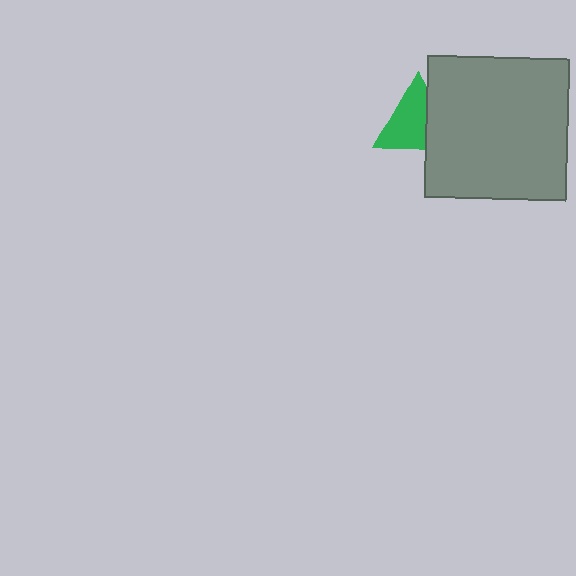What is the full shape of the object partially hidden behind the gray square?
The partially hidden object is a green triangle.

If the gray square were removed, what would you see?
You would see the complete green triangle.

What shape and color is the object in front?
The object in front is a gray square.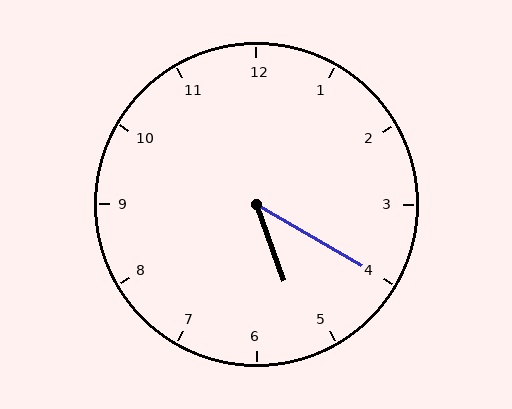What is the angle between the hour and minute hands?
Approximately 40 degrees.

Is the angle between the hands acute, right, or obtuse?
It is acute.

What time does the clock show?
5:20.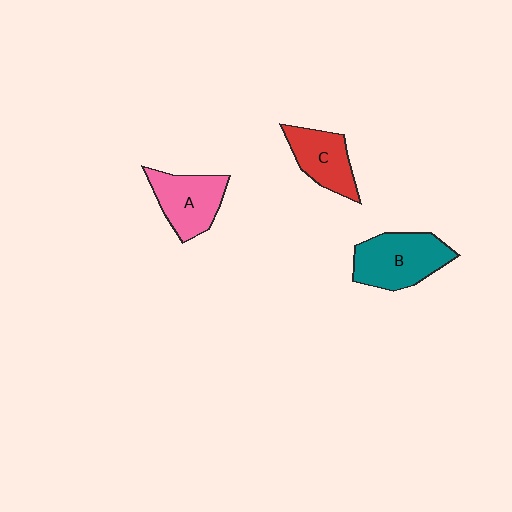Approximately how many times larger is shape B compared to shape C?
Approximately 1.4 times.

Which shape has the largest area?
Shape B (teal).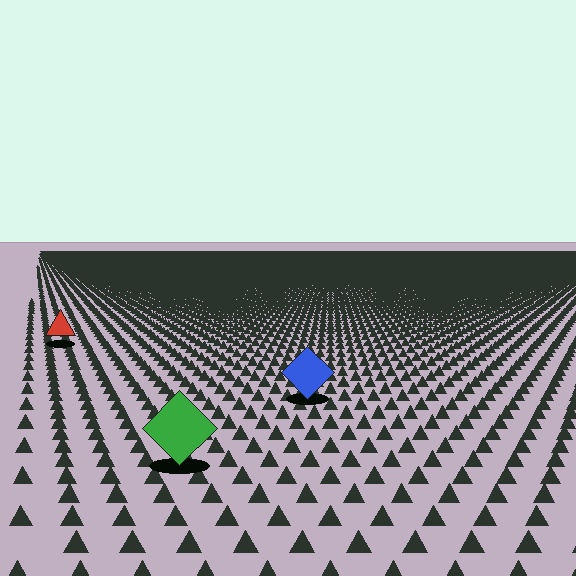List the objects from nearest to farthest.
From nearest to farthest: the green diamond, the blue diamond, the red triangle.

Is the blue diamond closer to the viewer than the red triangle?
Yes. The blue diamond is closer — you can tell from the texture gradient: the ground texture is coarser near it.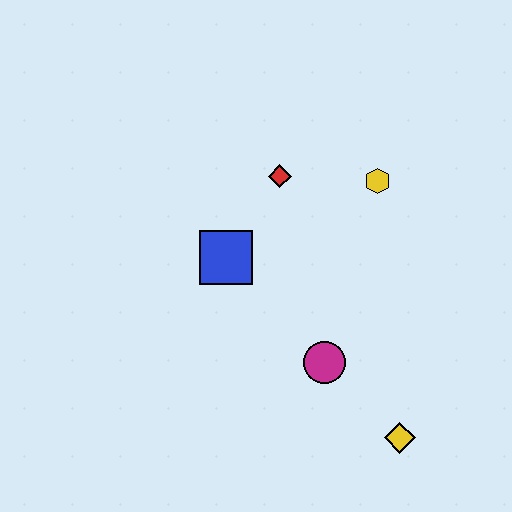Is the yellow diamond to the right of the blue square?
Yes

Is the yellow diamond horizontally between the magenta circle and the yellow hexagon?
No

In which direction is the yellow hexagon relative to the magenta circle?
The yellow hexagon is above the magenta circle.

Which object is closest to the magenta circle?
The yellow diamond is closest to the magenta circle.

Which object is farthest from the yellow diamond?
The red diamond is farthest from the yellow diamond.